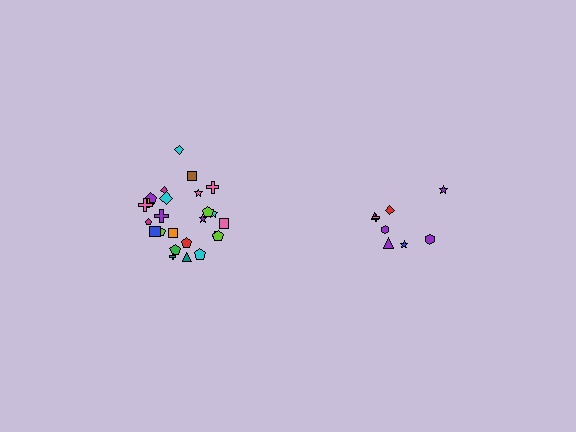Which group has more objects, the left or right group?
The left group.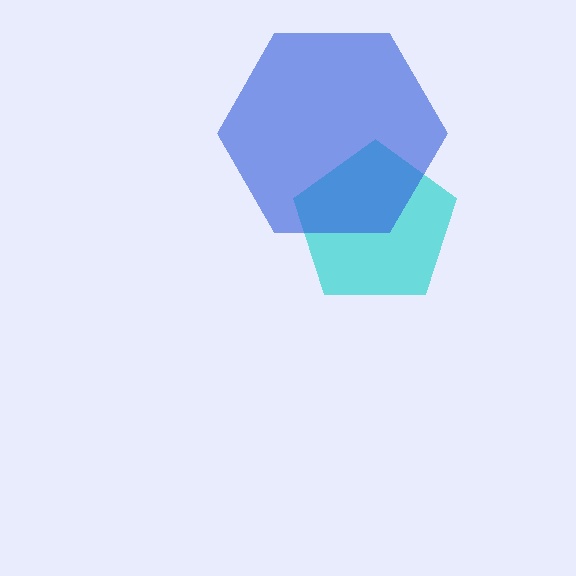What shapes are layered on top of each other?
The layered shapes are: a cyan pentagon, a blue hexagon.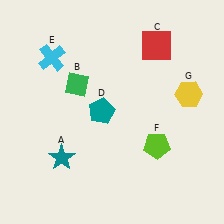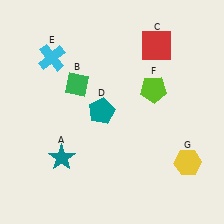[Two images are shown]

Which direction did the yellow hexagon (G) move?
The yellow hexagon (G) moved down.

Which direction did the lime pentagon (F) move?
The lime pentagon (F) moved up.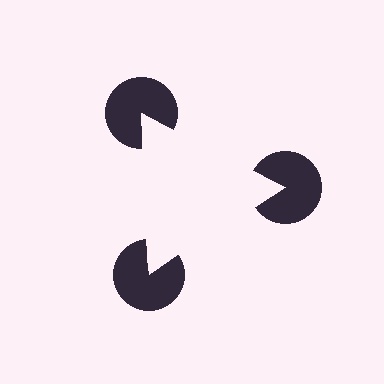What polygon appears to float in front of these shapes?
An illusory triangle — its edges are inferred from the aligned wedge cuts in the pac-man discs, not physically drawn.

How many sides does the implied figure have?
3 sides.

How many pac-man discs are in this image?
There are 3 — one at each vertex of the illusory triangle.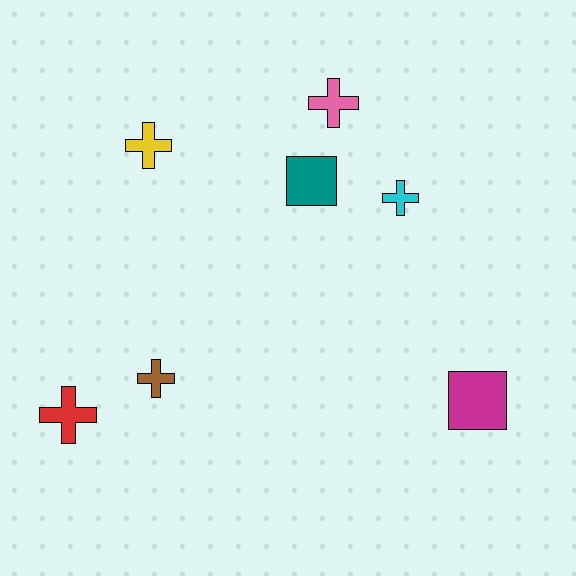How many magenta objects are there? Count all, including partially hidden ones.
There is 1 magenta object.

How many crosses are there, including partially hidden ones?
There are 5 crosses.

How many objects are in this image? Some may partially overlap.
There are 7 objects.